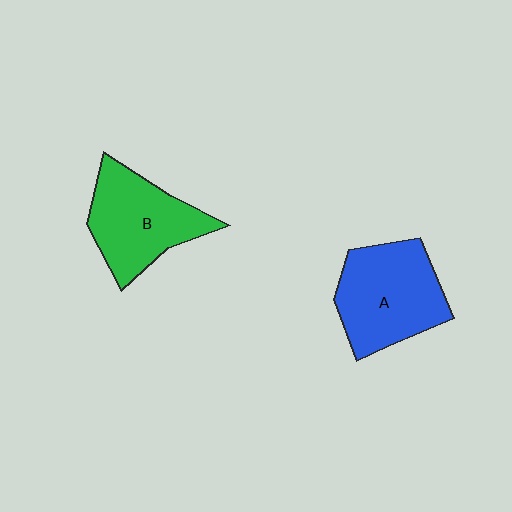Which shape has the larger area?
Shape A (blue).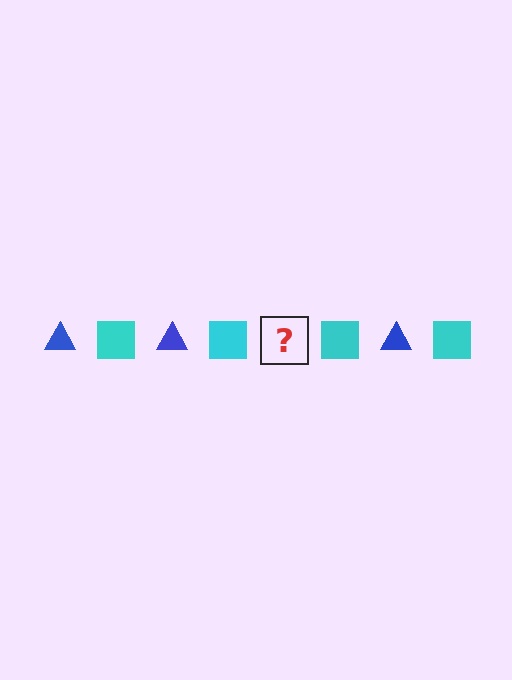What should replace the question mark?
The question mark should be replaced with a blue triangle.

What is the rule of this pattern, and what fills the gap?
The rule is that the pattern alternates between blue triangle and cyan square. The gap should be filled with a blue triangle.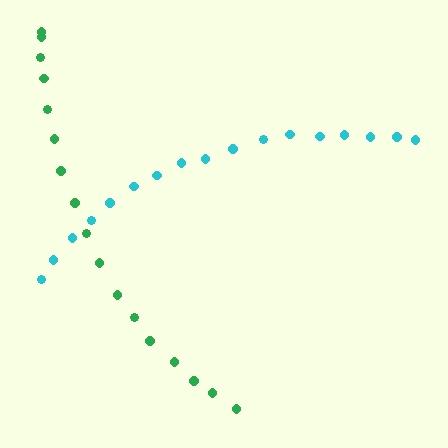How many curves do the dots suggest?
There are 2 distinct paths.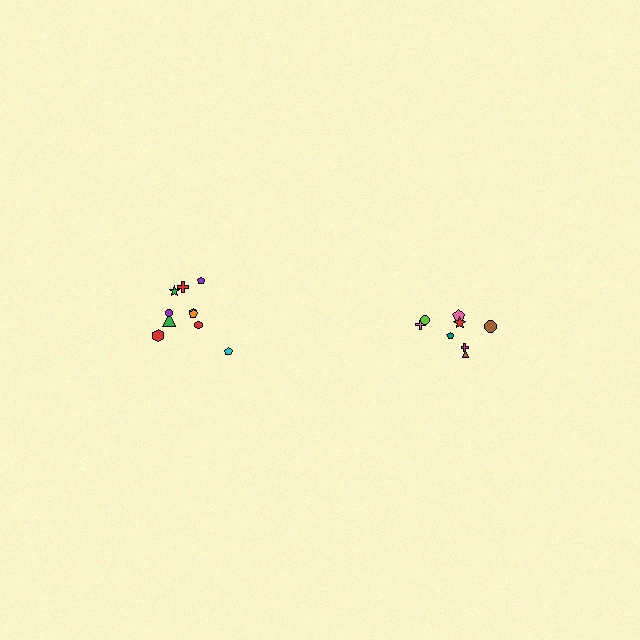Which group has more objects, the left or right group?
The left group.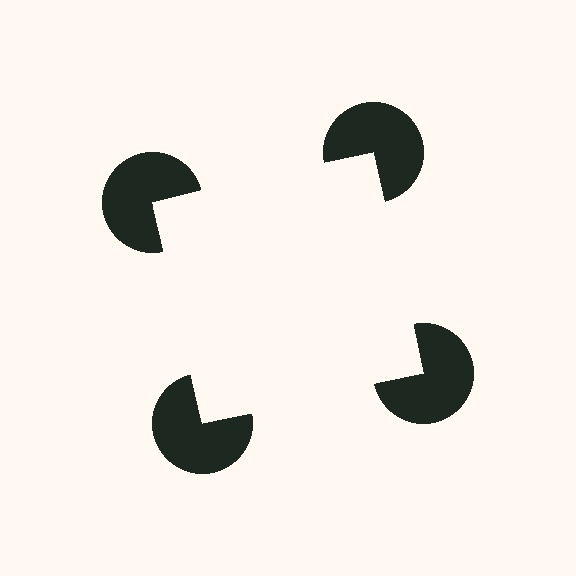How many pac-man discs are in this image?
There are 4 — one at each vertex of the illusory square.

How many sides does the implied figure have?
4 sides.